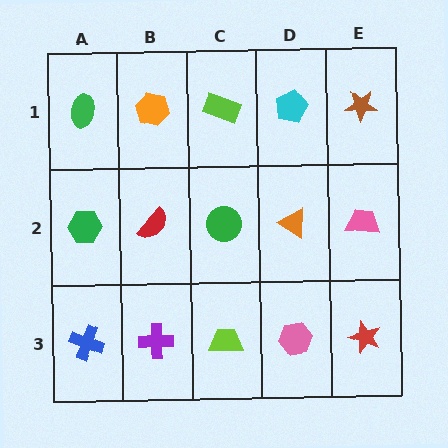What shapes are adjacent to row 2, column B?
An orange hexagon (row 1, column B), a purple cross (row 3, column B), a green hexagon (row 2, column A), a green circle (row 2, column C).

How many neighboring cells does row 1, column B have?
3.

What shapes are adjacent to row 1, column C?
A green circle (row 2, column C), an orange hexagon (row 1, column B), a cyan pentagon (row 1, column D).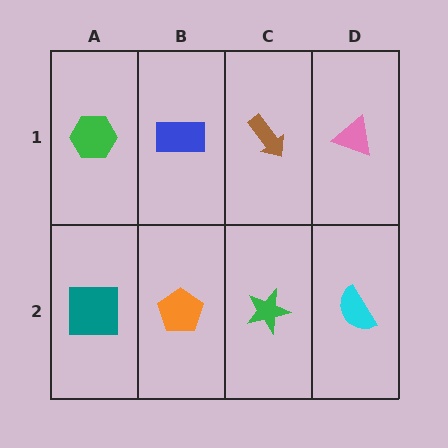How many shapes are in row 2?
4 shapes.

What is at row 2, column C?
A green star.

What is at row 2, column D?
A cyan semicircle.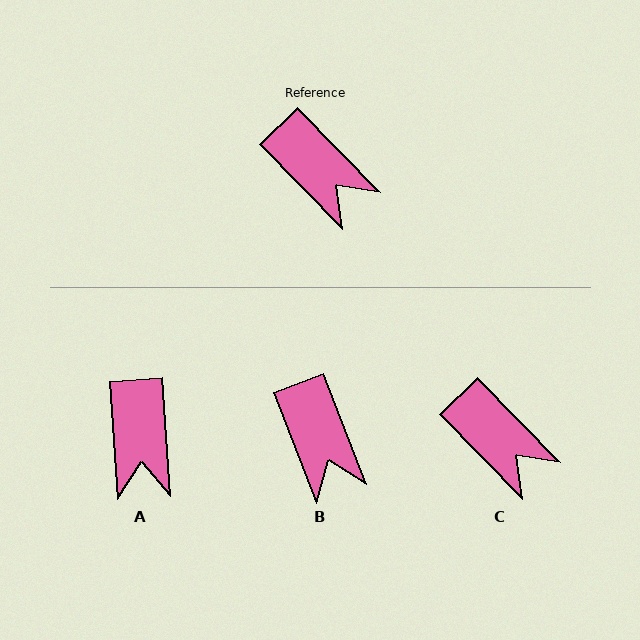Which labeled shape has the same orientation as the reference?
C.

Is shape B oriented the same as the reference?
No, it is off by about 23 degrees.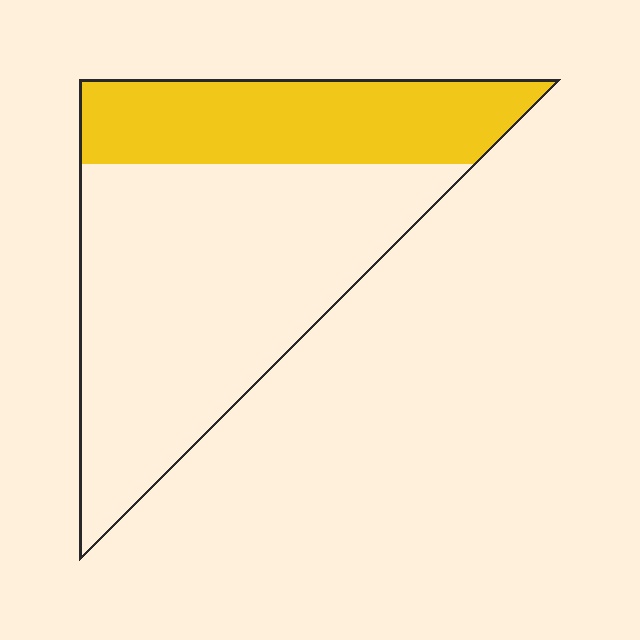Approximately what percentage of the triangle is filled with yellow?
Approximately 30%.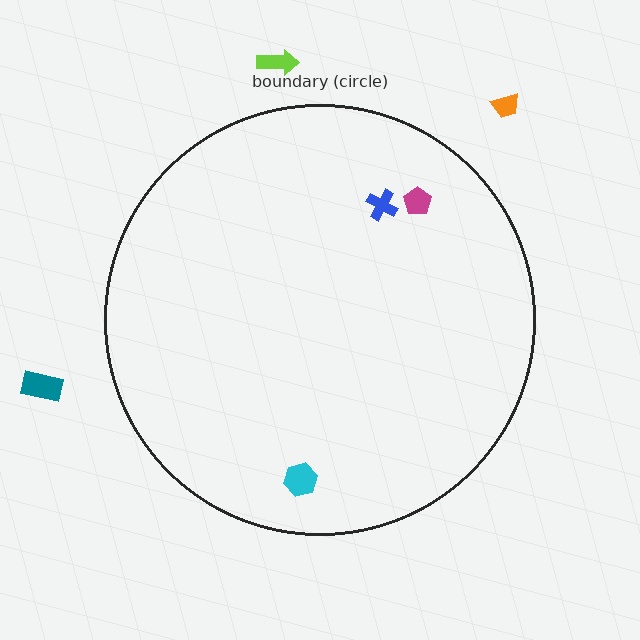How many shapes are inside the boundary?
3 inside, 3 outside.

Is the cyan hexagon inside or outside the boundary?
Inside.